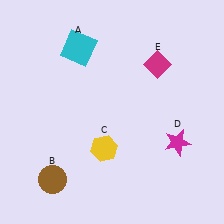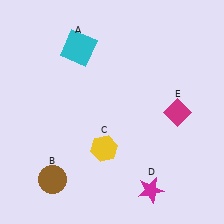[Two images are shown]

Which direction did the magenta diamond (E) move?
The magenta diamond (E) moved down.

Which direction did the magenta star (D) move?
The magenta star (D) moved down.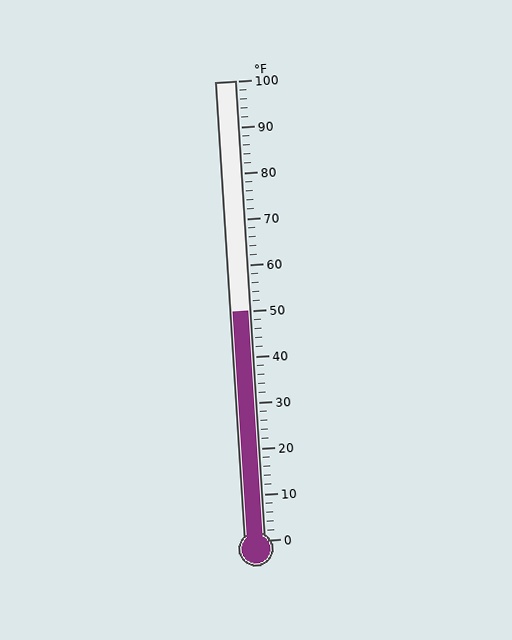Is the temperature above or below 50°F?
The temperature is at 50°F.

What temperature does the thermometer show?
The thermometer shows approximately 50°F.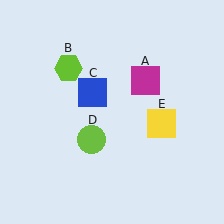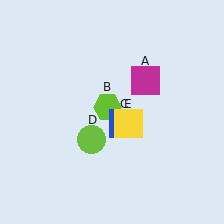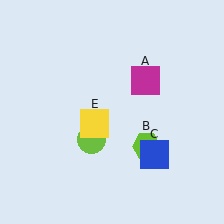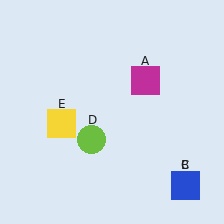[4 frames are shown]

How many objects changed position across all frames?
3 objects changed position: lime hexagon (object B), blue square (object C), yellow square (object E).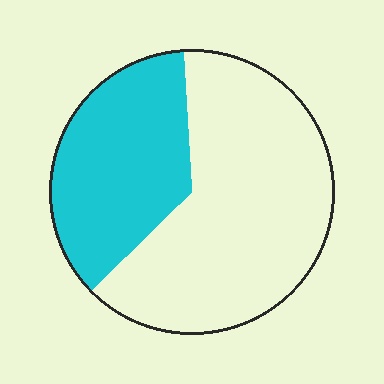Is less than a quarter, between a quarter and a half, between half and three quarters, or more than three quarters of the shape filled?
Between a quarter and a half.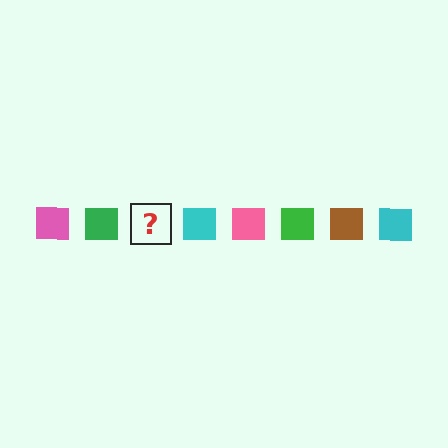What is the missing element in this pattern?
The missing element is a brown square.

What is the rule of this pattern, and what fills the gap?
The rule is that the pattern cycles through pink, green, brown, cyan squares. The gap should be filled with a brown square.